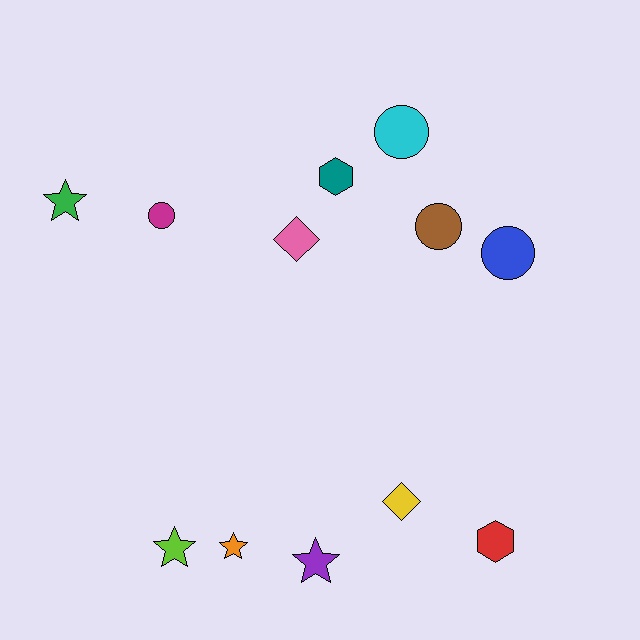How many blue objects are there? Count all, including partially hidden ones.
There is 1 blue object.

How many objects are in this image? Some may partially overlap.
There are 12 objects.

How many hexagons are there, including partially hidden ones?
There are 2 hexagons.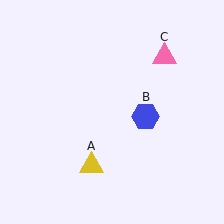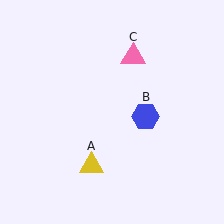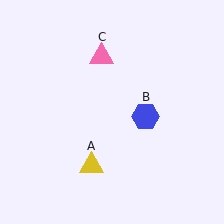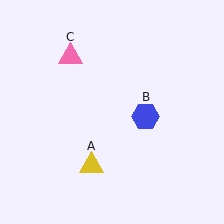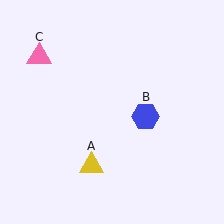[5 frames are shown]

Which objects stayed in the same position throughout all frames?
Yellow triangle (object A) and blue hexagon (object B) remained stationary.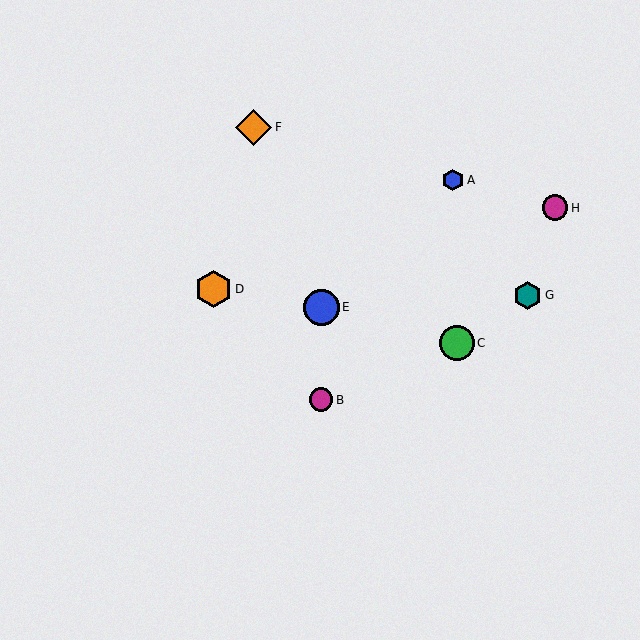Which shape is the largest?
The orange hexagon (labeled D) is the largest.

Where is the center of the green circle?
The center of the green circle is at (457, 343).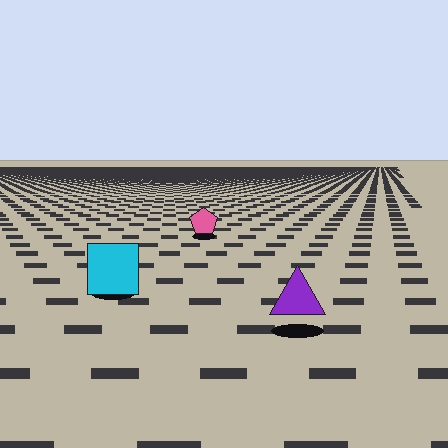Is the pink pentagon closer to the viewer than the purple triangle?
No. The purple triangle is closer — you can tell from the texture gradient: the ground texture is coarser near it.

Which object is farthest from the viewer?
The pink pentagon is farthest from the viewer. It appears smaller and the ground texture around it is denser.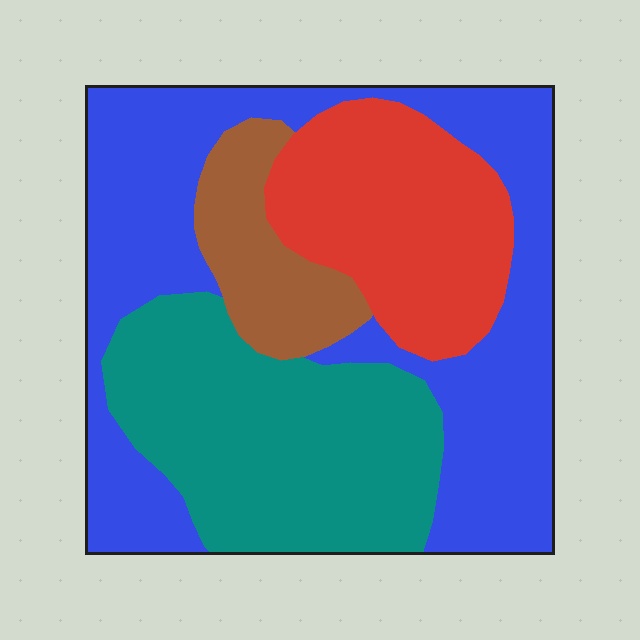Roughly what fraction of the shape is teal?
Teal takes up about one quarter (1/4) of the shape.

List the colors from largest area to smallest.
From largest to smallest: blue, teal, red, brown.